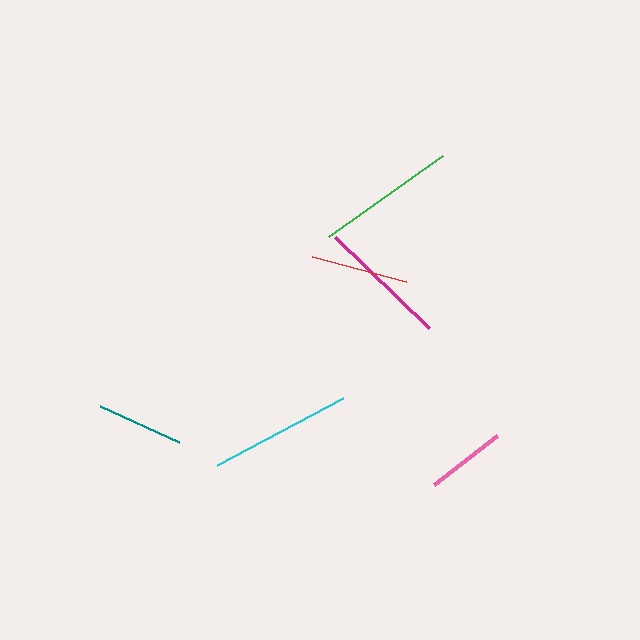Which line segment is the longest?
The cyan line is the longest at approximately 143 pixels.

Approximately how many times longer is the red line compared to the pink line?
The red line is approximately 1.2 times the length of the pink line.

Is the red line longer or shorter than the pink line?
The red line is longer than the pink line.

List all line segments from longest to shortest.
From longest to shortest: cyan, green, magenta, red, teal, pink.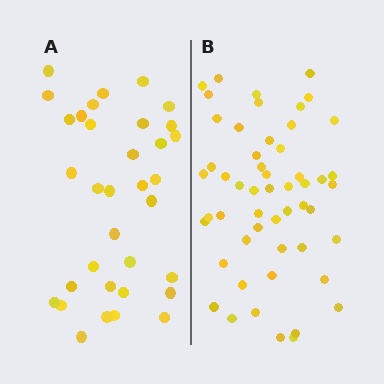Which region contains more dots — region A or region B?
Region B (the right region) has more dots.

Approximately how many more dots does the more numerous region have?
Region B has approximately 20 more dots than region A.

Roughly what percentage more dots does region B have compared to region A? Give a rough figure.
About 55% more.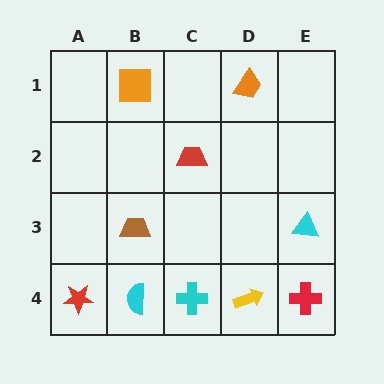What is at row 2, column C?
A red trapezoid.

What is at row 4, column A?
A red star.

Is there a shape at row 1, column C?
No, that cell is empty.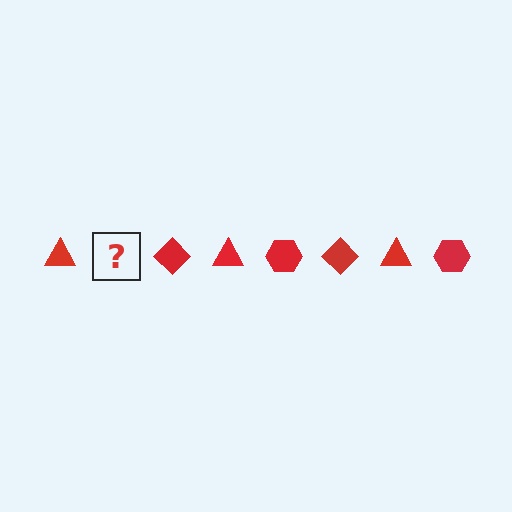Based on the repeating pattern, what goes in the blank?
The blank should be a red hexagon.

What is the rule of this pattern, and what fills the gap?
The rule is that the pattern cycles through triangle, hexagon, diamond shapes in red. The gap should be filled with a red hexagon.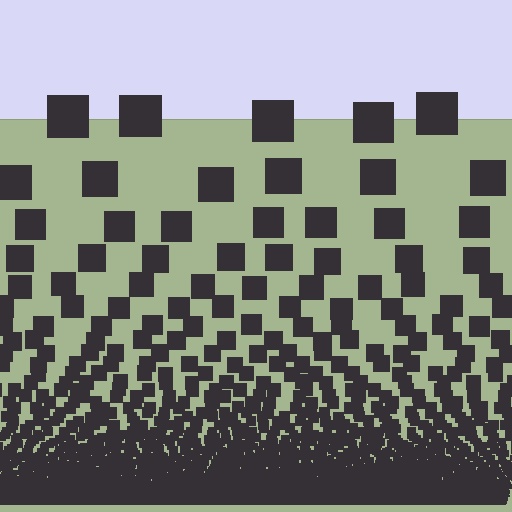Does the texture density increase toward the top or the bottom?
Density increases toward the bottom.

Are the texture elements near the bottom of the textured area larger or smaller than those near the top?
Smaller. The gradient is inverted — elements near the bottom are smaller and denser.